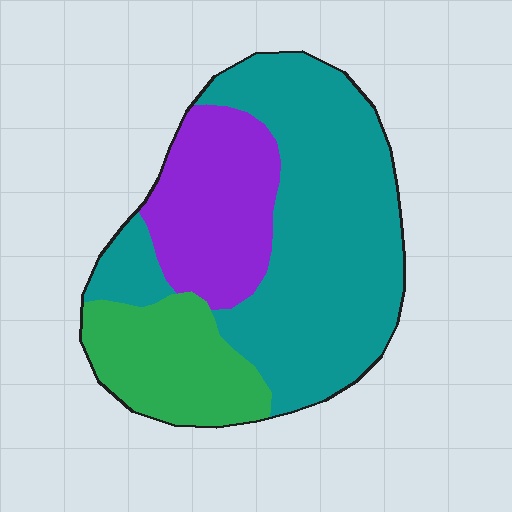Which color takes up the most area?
Teal, at roughly 55%.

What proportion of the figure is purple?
Purple takes up about one quarter (1/4) of the figure.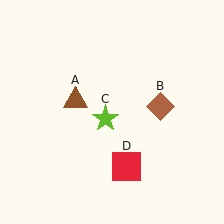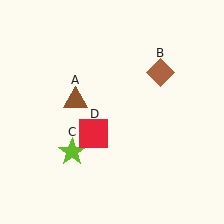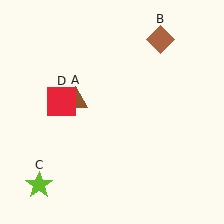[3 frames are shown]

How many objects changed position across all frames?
3 objects changed position: brown diamond (object B), lime star (object C), red square (object D).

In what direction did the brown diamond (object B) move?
The brown diamond (object B) moved up.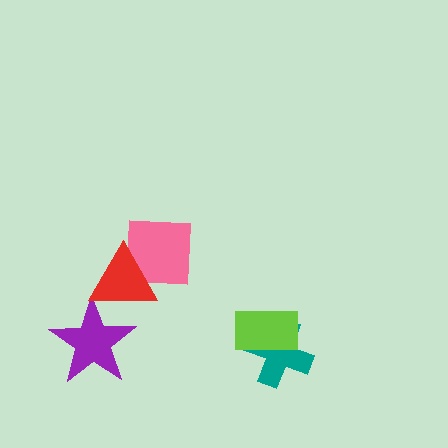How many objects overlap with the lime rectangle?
1 object overlaps with the lime rectangle.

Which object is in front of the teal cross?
The lime rectangle is in front of the teal cross.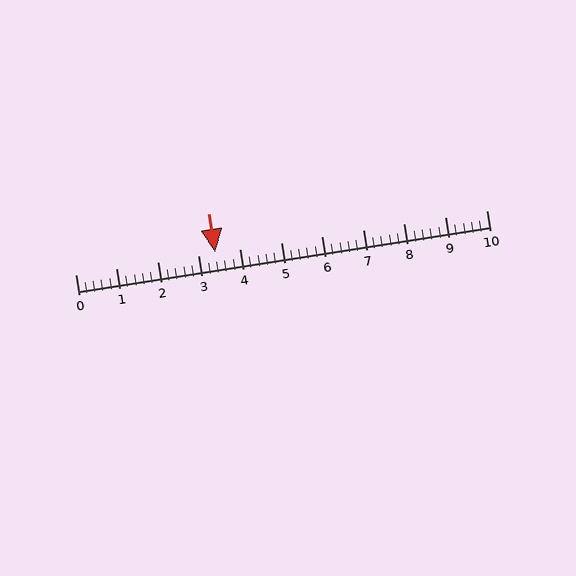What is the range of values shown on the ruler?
The ruler shows values from 0 to 10.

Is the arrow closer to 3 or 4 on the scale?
The arrow is closer to 3.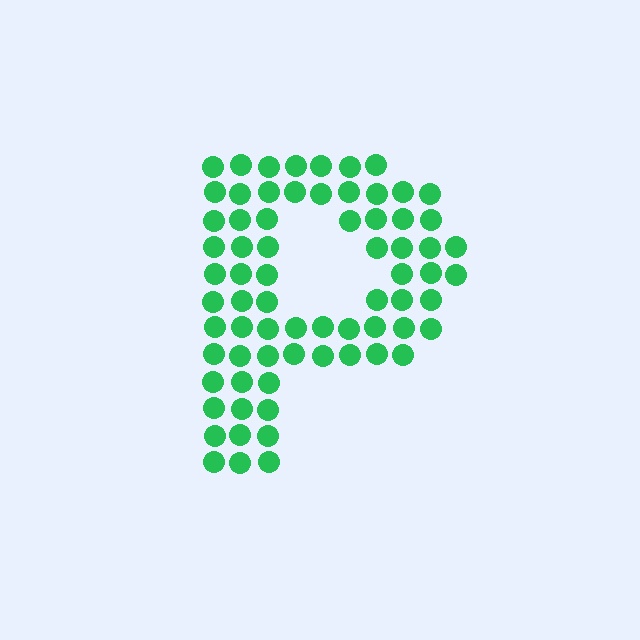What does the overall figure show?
The overall figure shows the letter P.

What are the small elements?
The small elements are circles.